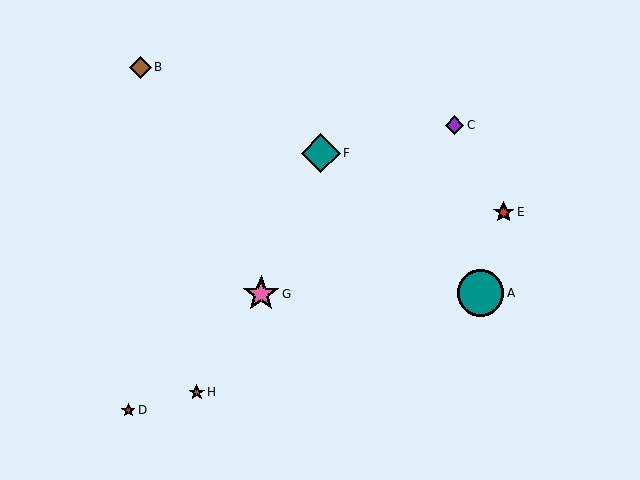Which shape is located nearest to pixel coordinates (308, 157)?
The teal diamond (labeled F) at (321, 153) is nearest to that location.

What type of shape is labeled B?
Shape B is a brown diamond.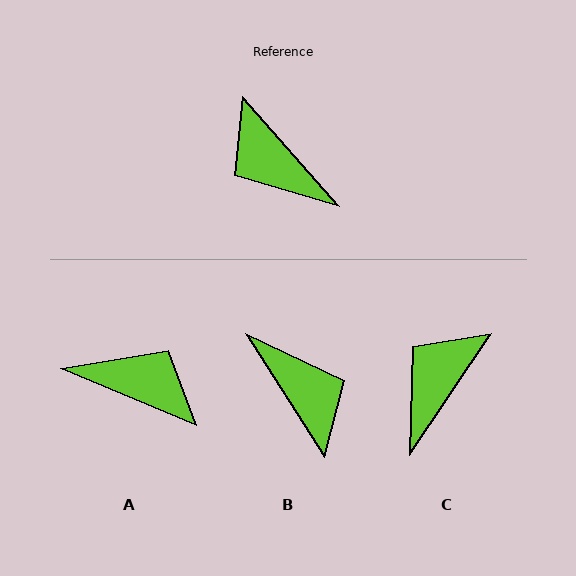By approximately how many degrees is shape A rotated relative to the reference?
Approximately 154 degrees clockwise.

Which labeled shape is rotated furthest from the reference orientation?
B, about 171 degrees away.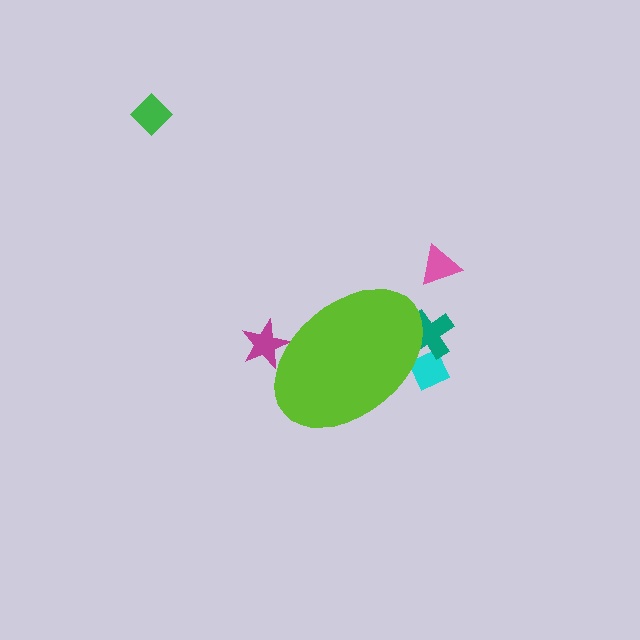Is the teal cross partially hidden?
Yes, the teal cross is partially hidden behind the lime ellipse.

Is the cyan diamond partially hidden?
Yes, the cyan diamond is partially hidden behind the lime ellipse.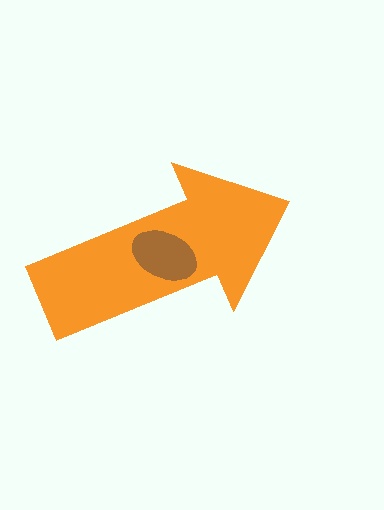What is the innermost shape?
The brown ellipse.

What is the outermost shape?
The orange arrow.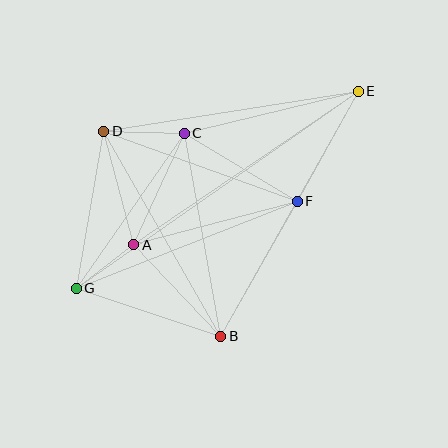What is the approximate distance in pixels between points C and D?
The distance between C and D is approximately 81 pixels.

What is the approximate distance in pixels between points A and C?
The distance between A and C is approximately 122 pixels.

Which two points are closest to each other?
Points A and G are closest to each other.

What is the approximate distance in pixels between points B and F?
The distance between B and F is approximately 155 pixels.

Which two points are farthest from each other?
Points E and G are farthest from each other.